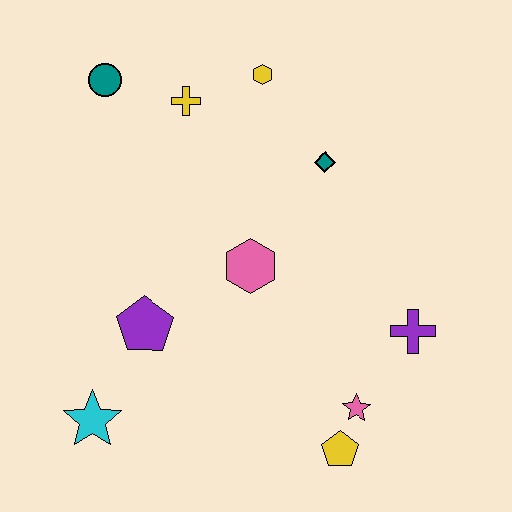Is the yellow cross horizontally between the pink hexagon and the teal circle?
Yes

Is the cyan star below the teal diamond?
Yes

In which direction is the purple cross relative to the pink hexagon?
The purple cross is to the right of the pink hexagon.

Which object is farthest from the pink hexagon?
The teal circle is farthest from the pink hexagon.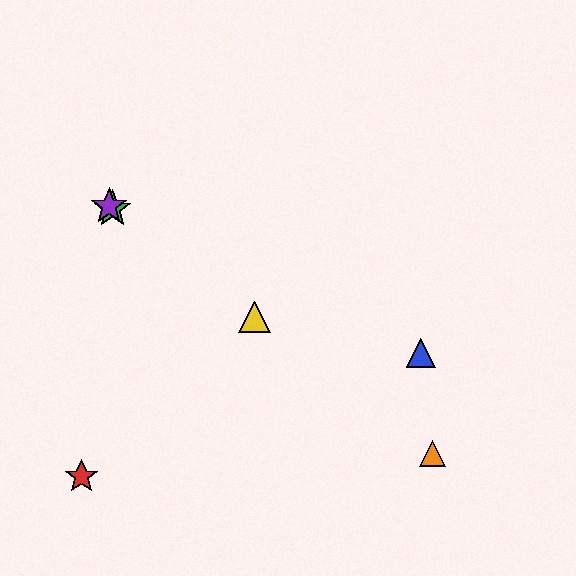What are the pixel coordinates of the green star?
The green star is at (113, 209).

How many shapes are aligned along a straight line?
4 shapes (the green star, the yellow triangle, the purple star, the orange triangle) are aligned along a straight line.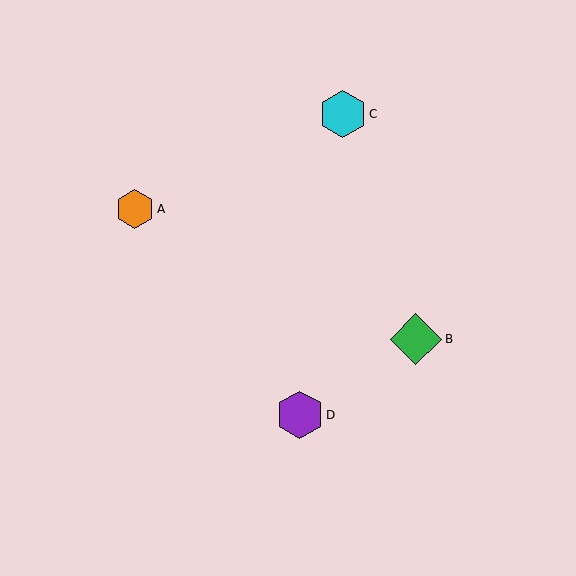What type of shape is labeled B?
Shape B is a green diamond.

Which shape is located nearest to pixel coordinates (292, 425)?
The purple hexagon (labeled D) at (300, 415) is nearest to that location.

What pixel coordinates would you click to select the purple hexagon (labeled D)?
Click at (300, 415) to select the purple hexagon D.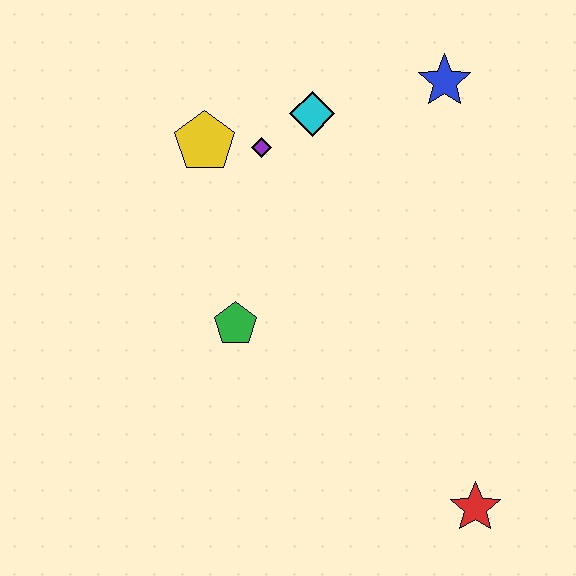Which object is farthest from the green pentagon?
The blue star is farthest from the green pentagon.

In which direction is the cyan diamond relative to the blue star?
The cyan diamond is to the left of the blue star.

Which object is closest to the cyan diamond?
The purple diamond is closest to the cyan diamond.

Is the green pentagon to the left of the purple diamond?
Yes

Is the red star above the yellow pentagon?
No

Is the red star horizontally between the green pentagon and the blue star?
No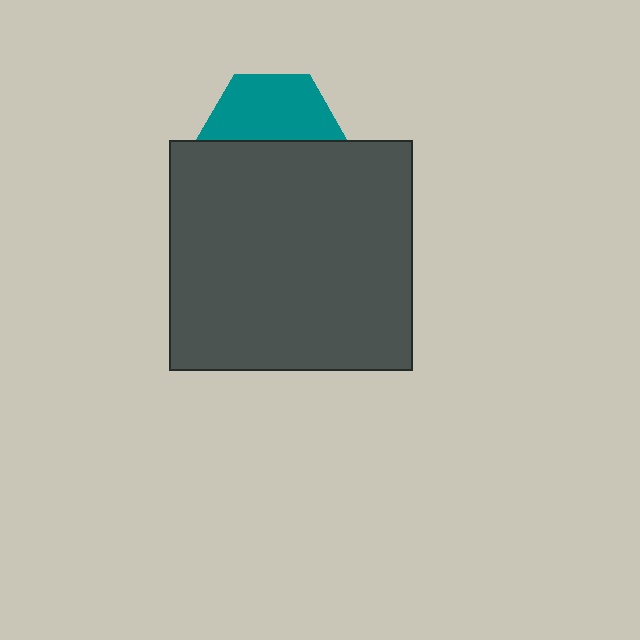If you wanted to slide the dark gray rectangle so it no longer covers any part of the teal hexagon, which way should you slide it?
Slide it down — that is the most direct way to separate the two shapes.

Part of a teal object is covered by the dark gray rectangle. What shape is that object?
It is a hexagon.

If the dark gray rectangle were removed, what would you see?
You would see the complete teal hexagon.